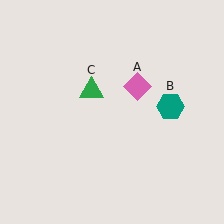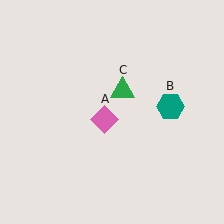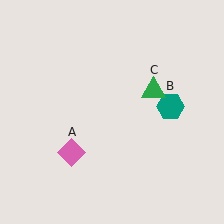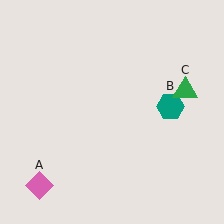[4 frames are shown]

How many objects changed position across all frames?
2 objects changed position: pink diamond (object A), green triangle (object C).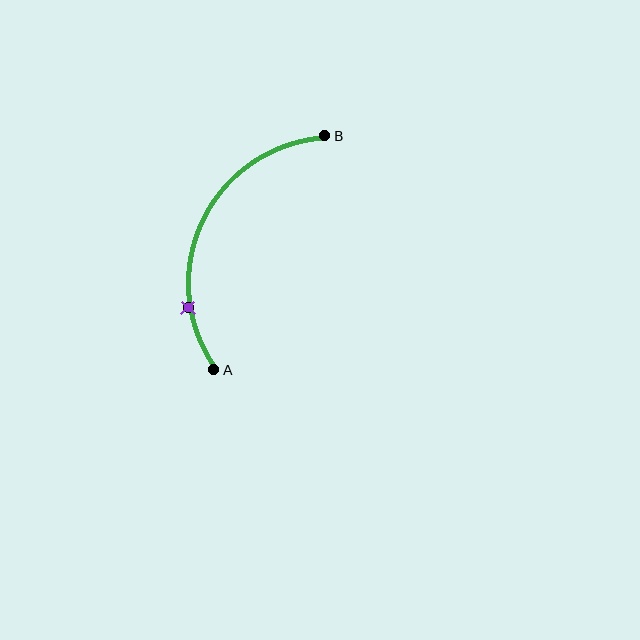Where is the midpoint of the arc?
The arc midpoint is the point on the curve farthest from the straight line joining A and B. It sits to the left of that line.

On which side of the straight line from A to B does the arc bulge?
The arc bulges to the left of the straight line connecting A and B.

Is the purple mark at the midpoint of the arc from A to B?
No. The purple mark lies on the arc but is closer to endpoint A. The arc midpoint would be at the point on the curve equidistant along the arc from both A and B.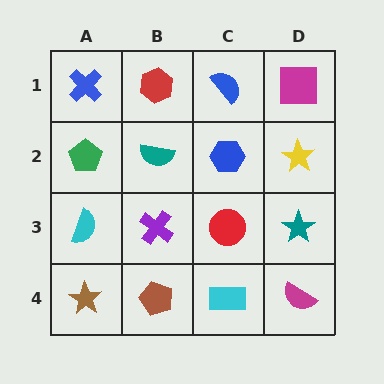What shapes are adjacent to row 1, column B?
A teal semicircle (row 2, column B), a blue cross (row 1, column A), a blue semicircle (row 1, column C).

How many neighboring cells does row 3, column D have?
3.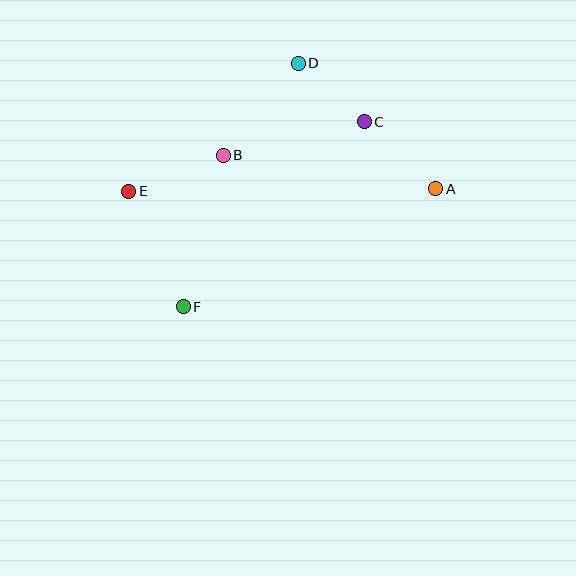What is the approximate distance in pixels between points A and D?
The distance between A and D is approximately 186 pixels.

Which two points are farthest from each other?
Points A and E are farthest from each other.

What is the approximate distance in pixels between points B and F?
The distance between B and F is approximately 157 pixels.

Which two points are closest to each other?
Points C and D are closest to each other.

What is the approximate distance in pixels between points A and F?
The distance between A and F is approximately 279 pixels.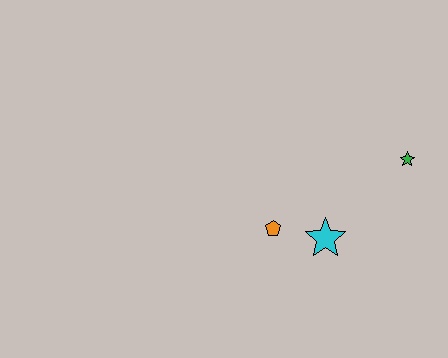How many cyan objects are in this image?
There is 1 cyan object.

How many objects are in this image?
There are 3 objects.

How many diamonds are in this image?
There are no diamonds.